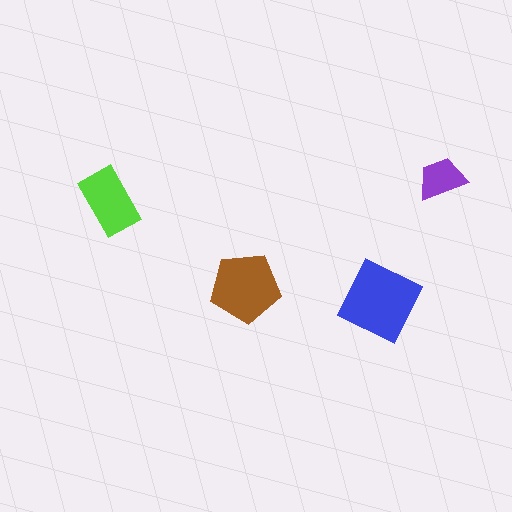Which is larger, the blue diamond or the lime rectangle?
The blue diamond.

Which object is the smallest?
The purple trapezoid.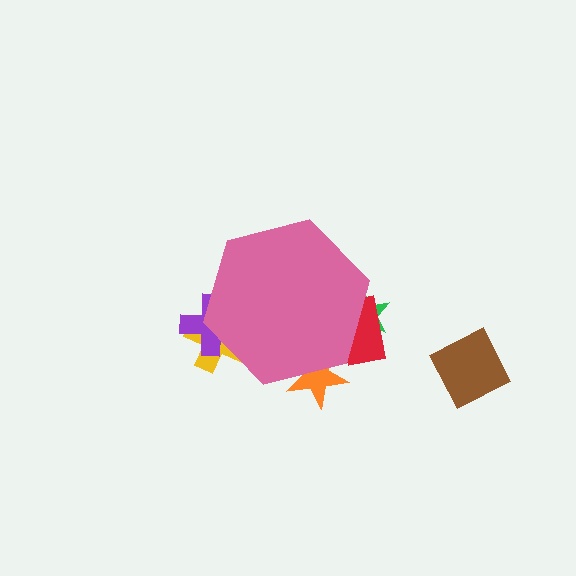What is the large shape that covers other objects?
A pink hexagon.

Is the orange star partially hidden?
Yes, the orange star is partially hidden behind the pink hexagon.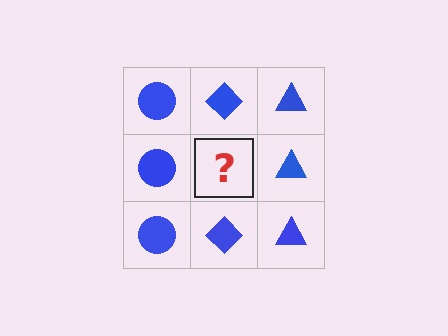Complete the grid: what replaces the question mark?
The question mark should be replaced with a blue diamond.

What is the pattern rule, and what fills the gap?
The rule is that each column has a consistent shape. The gap should be filled with a blue diamond.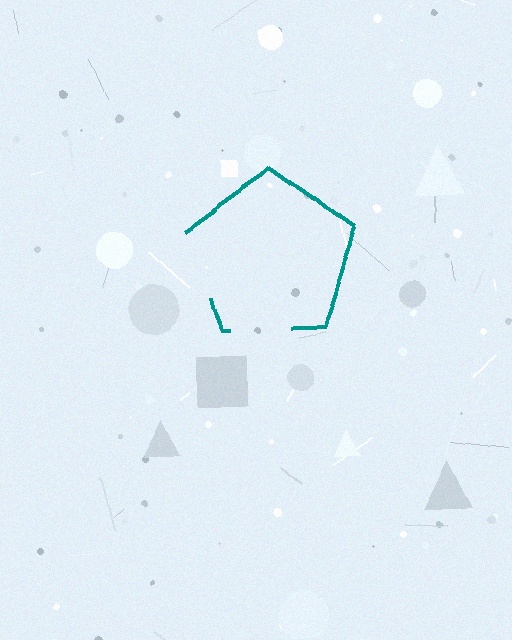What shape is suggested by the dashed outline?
The dashed outline suggests a pentagon.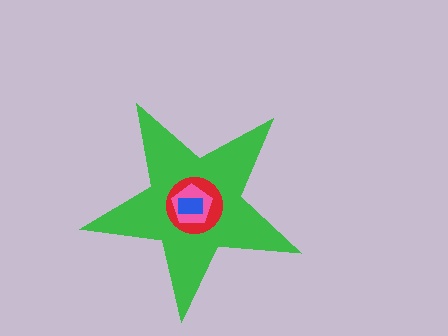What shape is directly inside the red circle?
The pink pentagon.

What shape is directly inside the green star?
The red circle.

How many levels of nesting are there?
4.